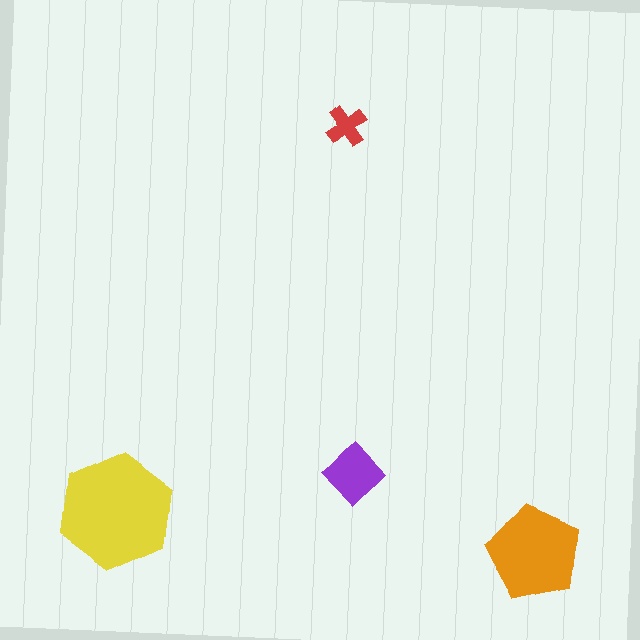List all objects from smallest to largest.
The red cross, the purple diamond, the orange pentagon, the yellow hexagon.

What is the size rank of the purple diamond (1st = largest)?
3rd.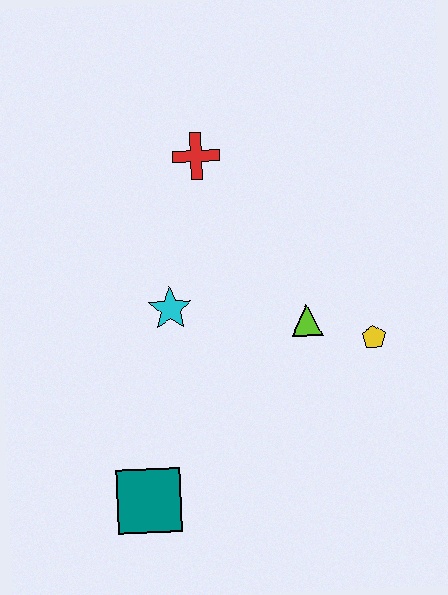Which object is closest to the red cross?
The cyan star is closest to the red cross.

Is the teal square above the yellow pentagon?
No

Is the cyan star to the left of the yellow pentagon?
Yes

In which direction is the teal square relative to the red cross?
The teal square is below the red cross.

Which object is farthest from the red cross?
The teal square is farthest from the red cross.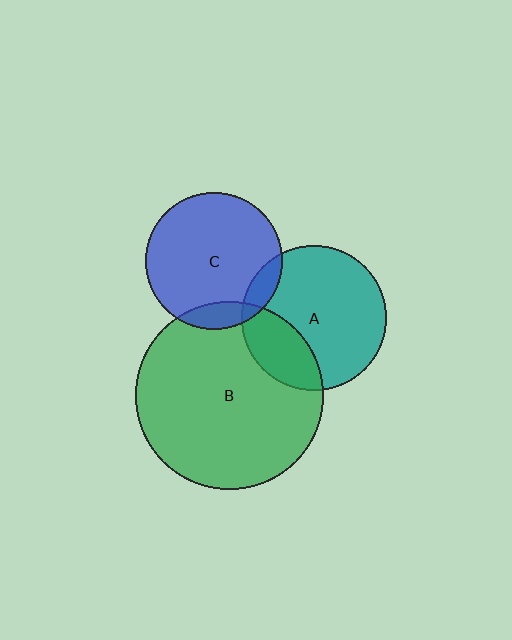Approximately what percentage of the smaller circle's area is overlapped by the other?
Approximately 25%.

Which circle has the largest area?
Circle B (green).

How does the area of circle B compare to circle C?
Approximately 1.9 times.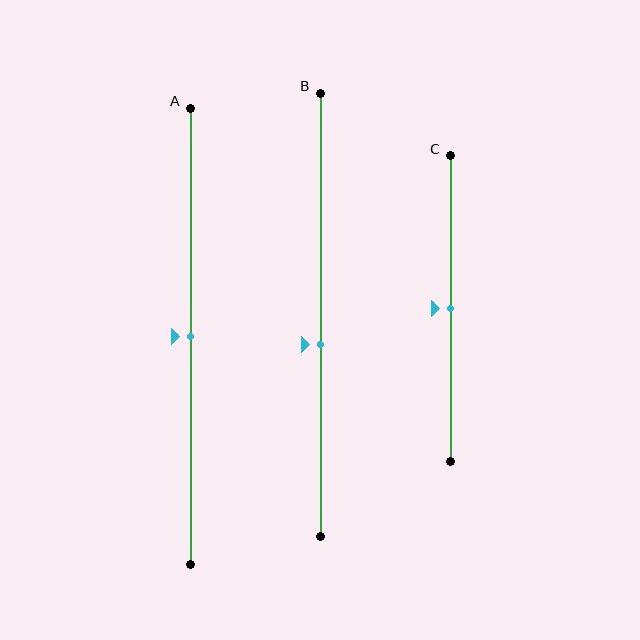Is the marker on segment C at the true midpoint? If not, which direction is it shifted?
Yes, the marker on segment C is at the true midpoint.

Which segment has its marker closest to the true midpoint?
Segment A has its marker closest to the true midpoint.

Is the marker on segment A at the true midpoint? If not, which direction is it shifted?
Yes, the marker on segment A is at the true midpoint.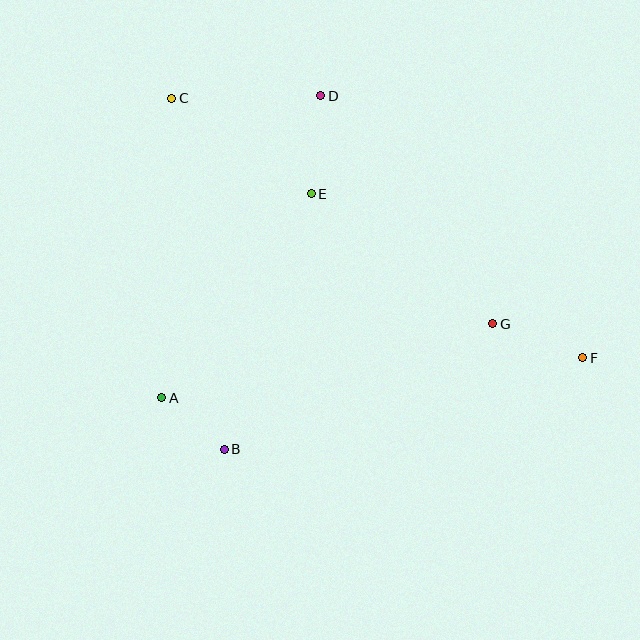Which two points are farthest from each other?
Points C and F are farthest from each other.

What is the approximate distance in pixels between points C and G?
The distance between C and G is approximately 392 pixels.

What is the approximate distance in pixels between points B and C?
The distance between B and C is approximately 355 pixels.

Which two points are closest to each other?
Points A and B are closest to each other.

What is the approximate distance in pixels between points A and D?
The distance between A and D is approximately 342 pixels.